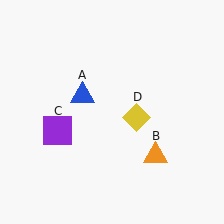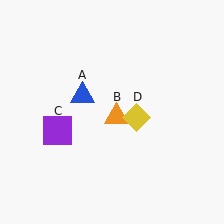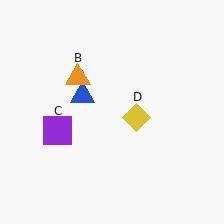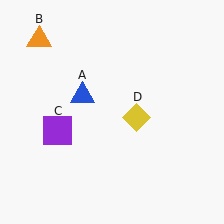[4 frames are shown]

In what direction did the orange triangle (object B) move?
The orange triangle (object B) moved up and to the left.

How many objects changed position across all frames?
1 object changed position: orange triangle (object B).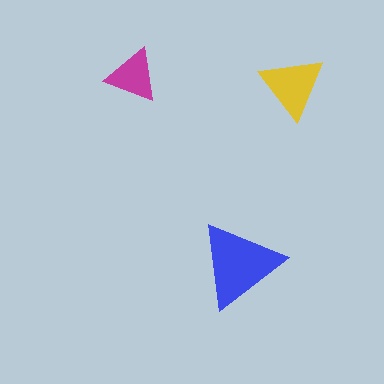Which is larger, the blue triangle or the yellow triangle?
The blue one.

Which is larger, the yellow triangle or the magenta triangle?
The yellow one.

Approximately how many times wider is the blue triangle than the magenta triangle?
About 1.5 times wider.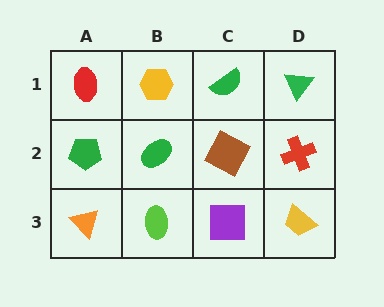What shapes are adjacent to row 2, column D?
A green triangle (row 1, column D), a yellow trapezoid (row 3, column D), a brown square (row 2, column C).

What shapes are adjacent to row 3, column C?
A brown square (row 2, column C), a lime ellipse (row 3, column B), a yellow trapezoid (row 3, column D).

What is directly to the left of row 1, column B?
A red ellipse.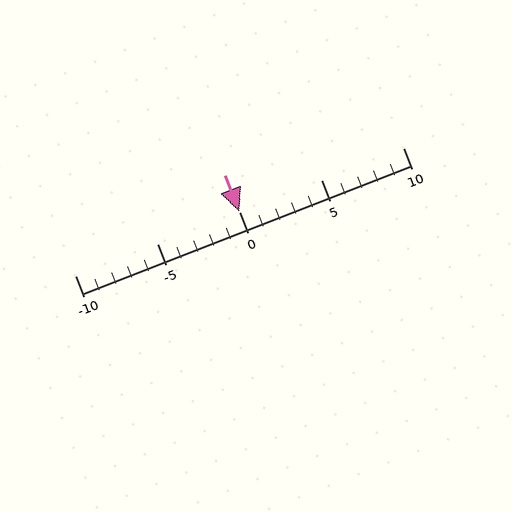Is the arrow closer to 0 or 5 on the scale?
The arrow is closer to 0.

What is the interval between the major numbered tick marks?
The major tick marks are spaced 5 units apart.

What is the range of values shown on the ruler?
The ruler shows values from -10 to 10.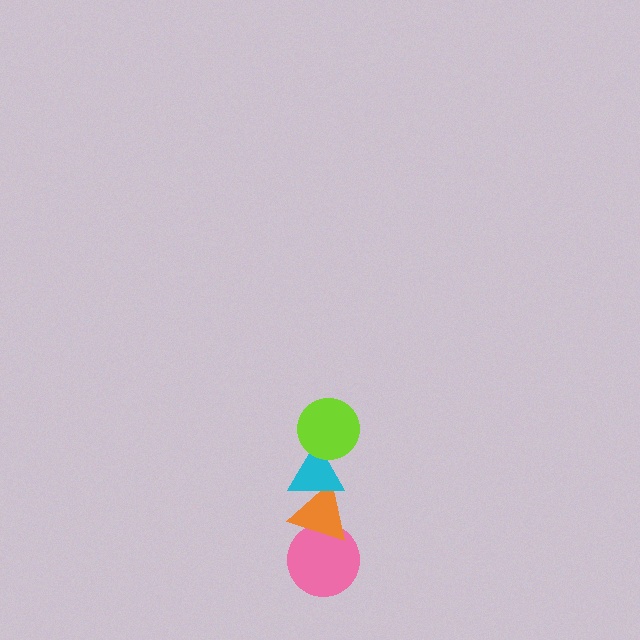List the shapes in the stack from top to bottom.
From top to bottom: the lime circle, the cyan triangle, the orange triangle, the pink circle.